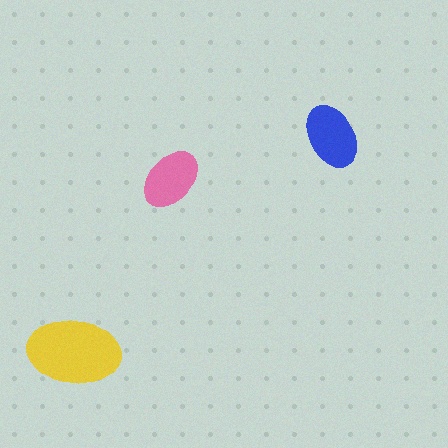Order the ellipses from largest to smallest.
the yellow one, the blue one, the pink one.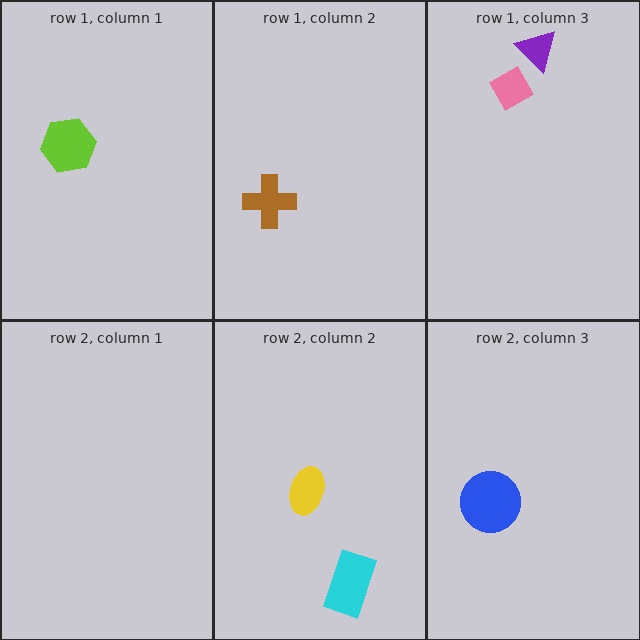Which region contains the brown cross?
The row 1, column 2 region.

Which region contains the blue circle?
The row 2, column 3 region.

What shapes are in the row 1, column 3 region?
The purple triangle, the pink diamond.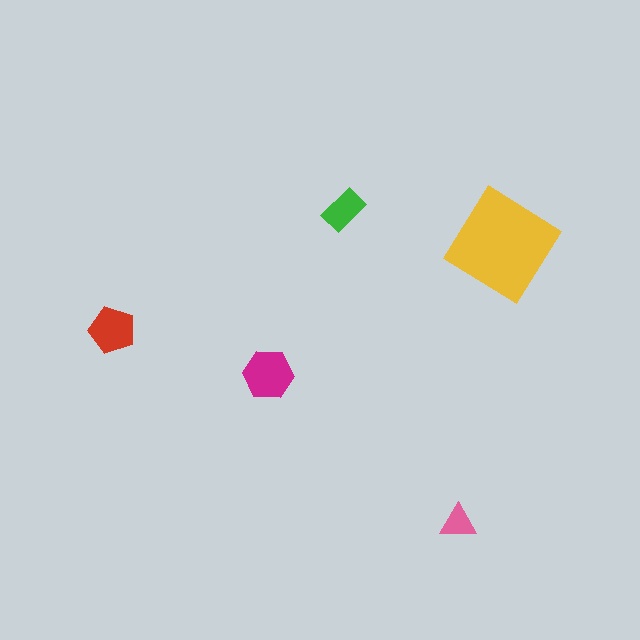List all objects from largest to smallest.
The yellow diamond, the magenta hexagon, the red pentagon, the green rectangle, the pink triangle.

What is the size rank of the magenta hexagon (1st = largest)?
2nd.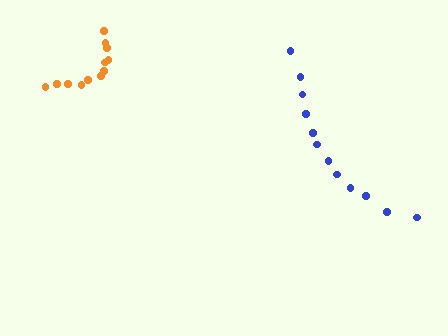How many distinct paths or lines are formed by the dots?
There are 2 distinct paths.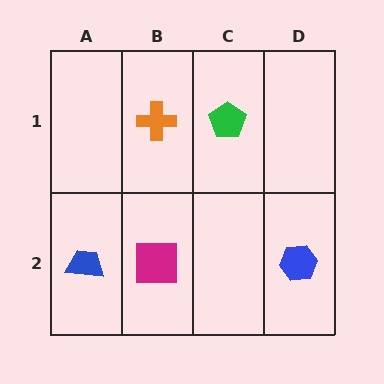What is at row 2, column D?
A blue hexagon.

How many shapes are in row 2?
3 shapes.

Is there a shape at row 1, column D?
No, that cell is empty.